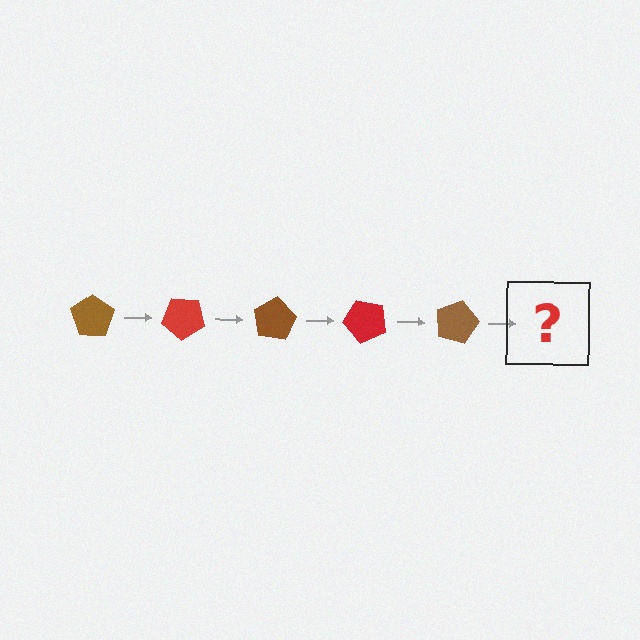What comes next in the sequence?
The next element should be a red pentagon, rotated 200 degrees from the start.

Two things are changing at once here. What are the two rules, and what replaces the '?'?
The two rules are that it rotates 40 degrees each step and the color cycles through brown and red. The '?' should be a red pentagon, rotated 200 degrees from the start.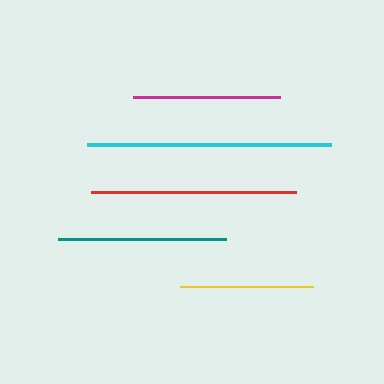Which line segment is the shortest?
The yellow line is the shortest at approximately 133 pixels.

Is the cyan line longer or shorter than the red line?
The cyan line is longer than the red line.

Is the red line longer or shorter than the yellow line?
The red line is longer than the yellow line.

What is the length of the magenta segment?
The magenta segment is approximately 147 pixels long.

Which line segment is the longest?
The cyan line is the longest at approximately 244 pixels.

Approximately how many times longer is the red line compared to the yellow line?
The red line is approximately 1.5 times the length of the yellow line.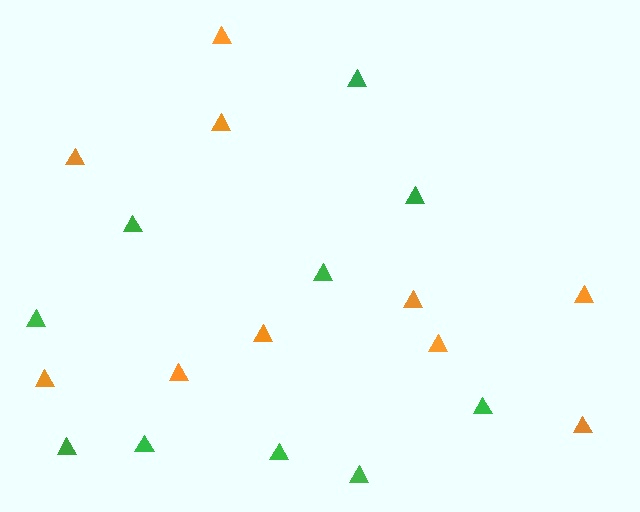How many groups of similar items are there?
There are 2 groups: one group of orange triangles (10) and one group of green triangles (10).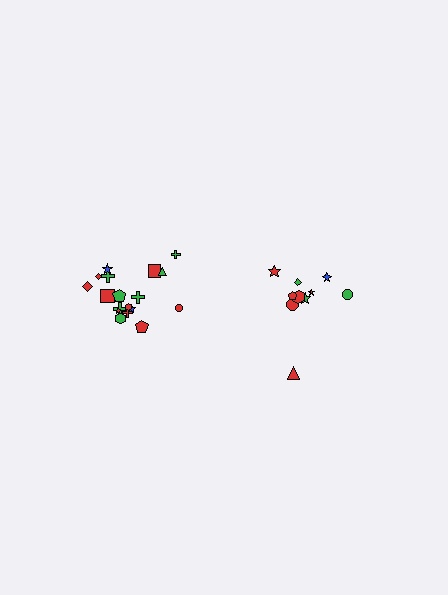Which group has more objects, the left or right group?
The left group.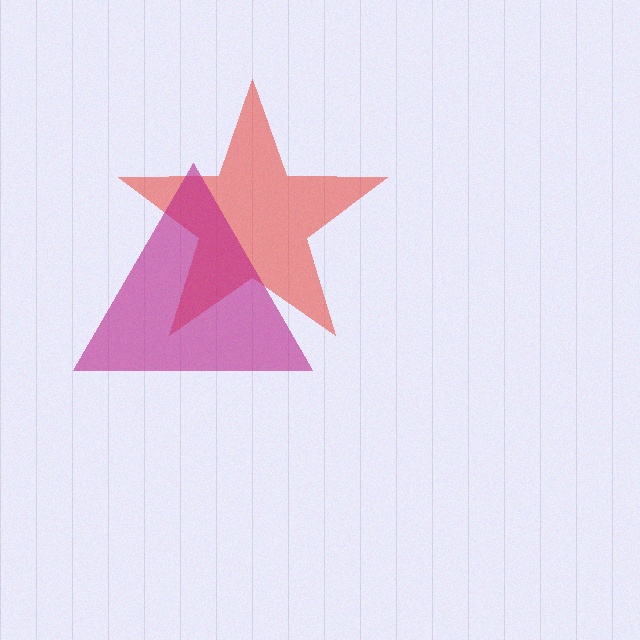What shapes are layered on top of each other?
The layered shapes are: a red star, a magenta triangle.